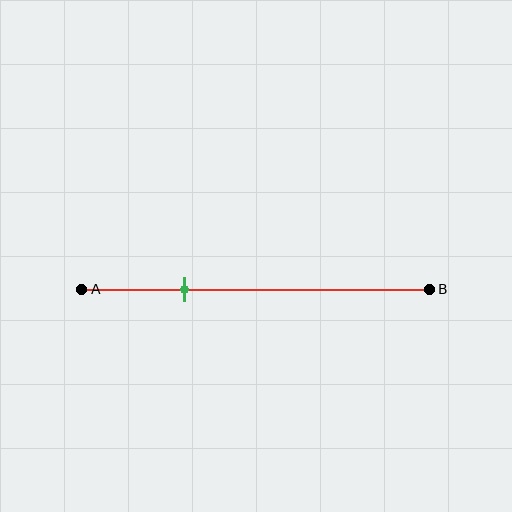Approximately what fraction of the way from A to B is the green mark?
The green mark is approximately 30% of the way from A to B.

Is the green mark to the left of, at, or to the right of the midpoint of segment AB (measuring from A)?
The green mark is to the left of the midpoint of segment AB.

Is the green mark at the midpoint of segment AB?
No, the mark is at about 30% from A, not at the 50% midpoint.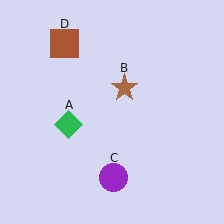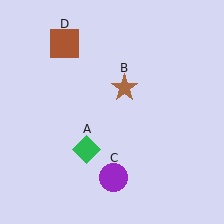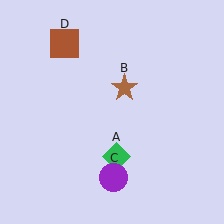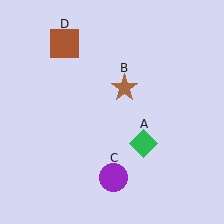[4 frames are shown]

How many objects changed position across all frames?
1 object changed position: green diamond (object A).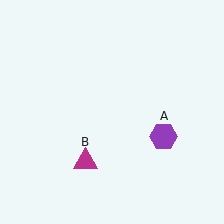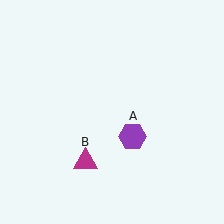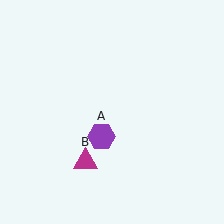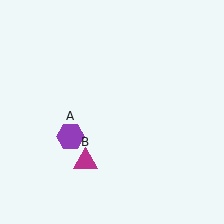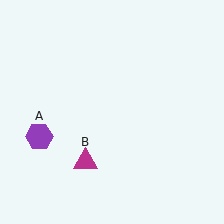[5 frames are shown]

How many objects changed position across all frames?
1 object changed position: purple hexagon (object A).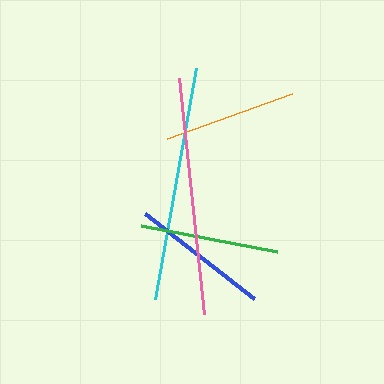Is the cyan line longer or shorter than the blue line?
The cyan line is longer than the blue line.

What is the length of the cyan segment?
The cyan segment is approximately 235 pixels long.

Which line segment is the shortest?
The orange line is the shortest at approximately 133 pixels.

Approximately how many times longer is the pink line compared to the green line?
The pink line is approximately 1.7 times the length of the green line.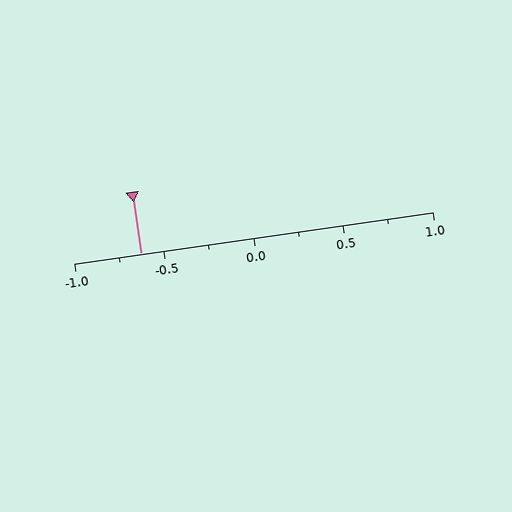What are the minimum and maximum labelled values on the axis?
The axis runs from -1.0 to 1.0.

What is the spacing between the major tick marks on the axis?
The major ticks are spaced 0.5 apart.